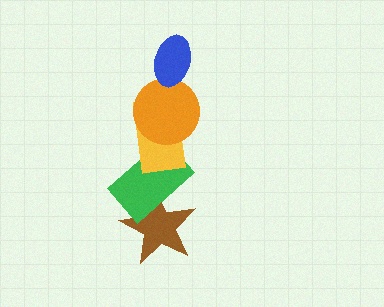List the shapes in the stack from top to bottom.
From top to bottom: the blue ellipse, the orange circle, the yellow rectangle, the green rectangle, the brown star.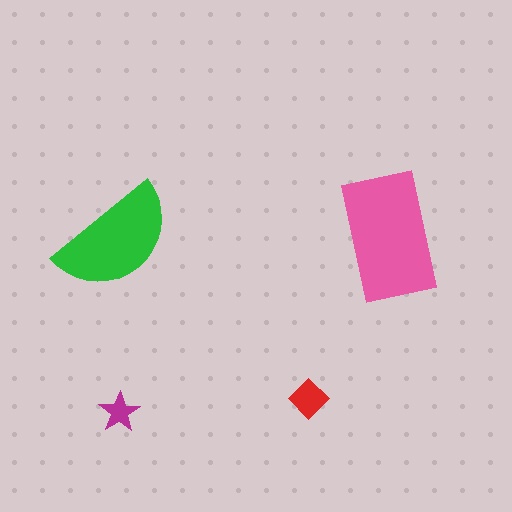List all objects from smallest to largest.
The magenta star, the red diamond, the green semicircle, the pink rectangle.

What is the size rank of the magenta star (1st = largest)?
4th.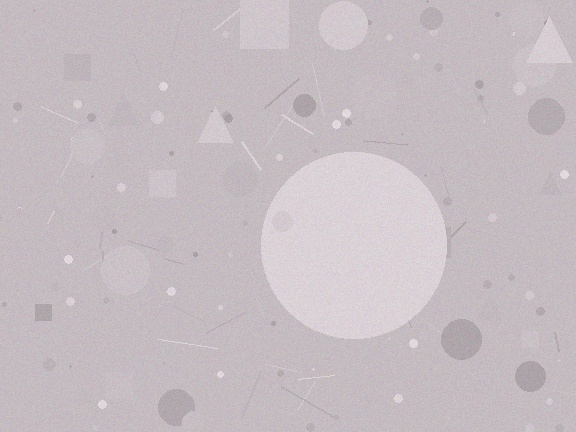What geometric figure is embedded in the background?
A circle is embedded in the background.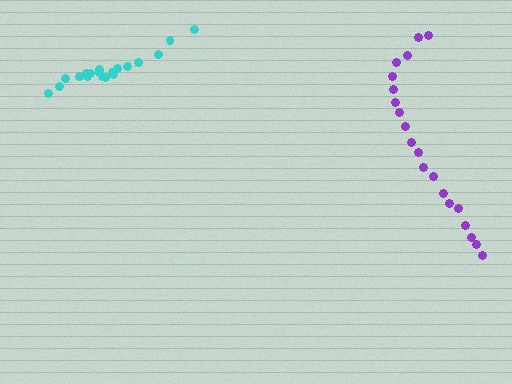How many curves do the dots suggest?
There are 2 distinct paths.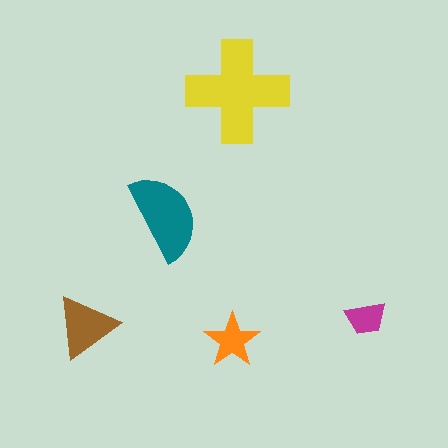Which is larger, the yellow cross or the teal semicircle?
The yellow cross.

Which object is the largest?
The yellow cross.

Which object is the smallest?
The magenta trapezoid.